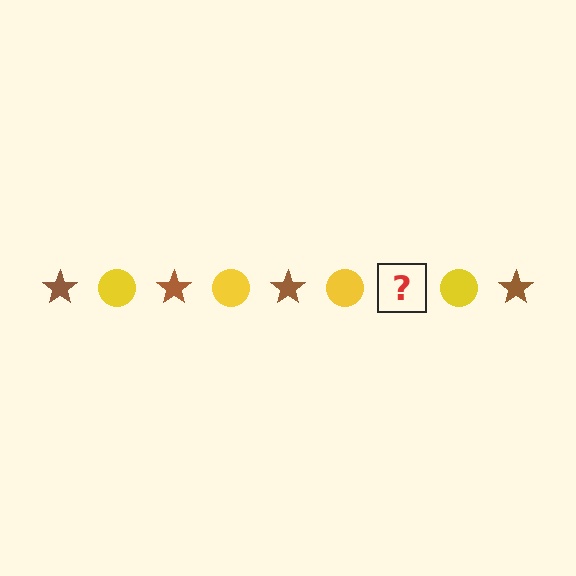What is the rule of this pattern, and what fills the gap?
The rule is that the pattern alternates between brown star and yellow circle. The gap should be filled with a brown star.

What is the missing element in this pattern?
The missing element is a brown star.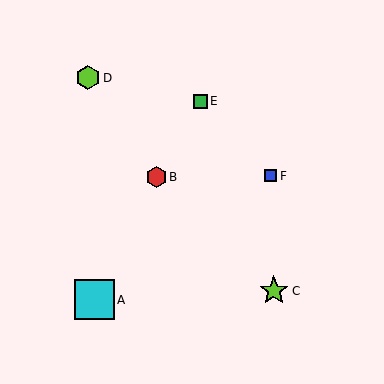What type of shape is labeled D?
Shape D is a lime hexagon.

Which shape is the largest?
The cyan square (labeled A) is the largest.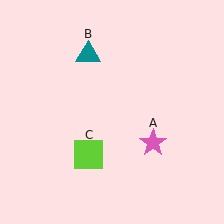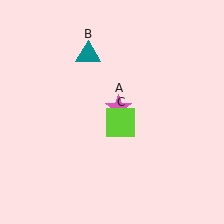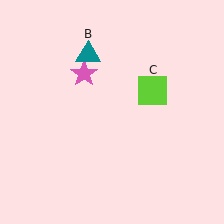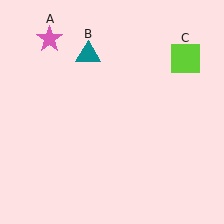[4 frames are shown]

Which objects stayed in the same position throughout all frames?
Teal triangle (object B) remained stationary.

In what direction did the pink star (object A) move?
The pink star (object A) moved up and to the left.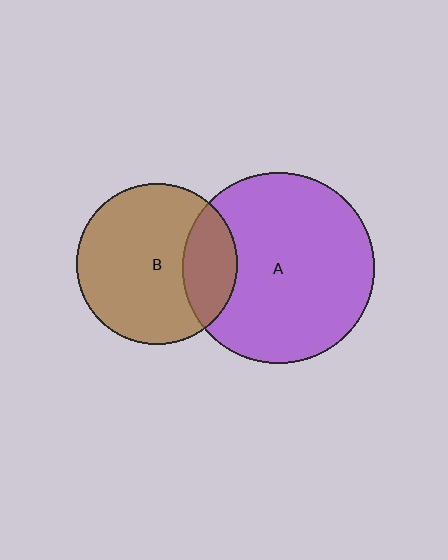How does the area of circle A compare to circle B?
Approximately 1.4 times.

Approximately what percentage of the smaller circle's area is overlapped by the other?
Approximately 25%.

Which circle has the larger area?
Circle A (purple).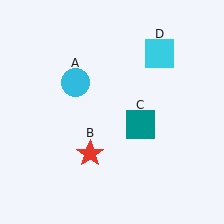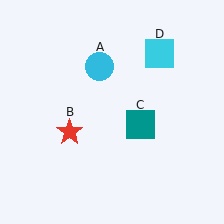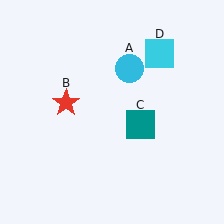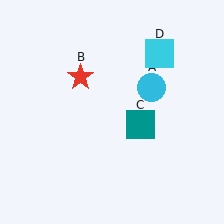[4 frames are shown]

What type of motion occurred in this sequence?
The cyan circle (object A), red star (object B) rotated clockwise around the center of the scene.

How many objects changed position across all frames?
2 objects changed position: cyan circle (object A), red star (object B).